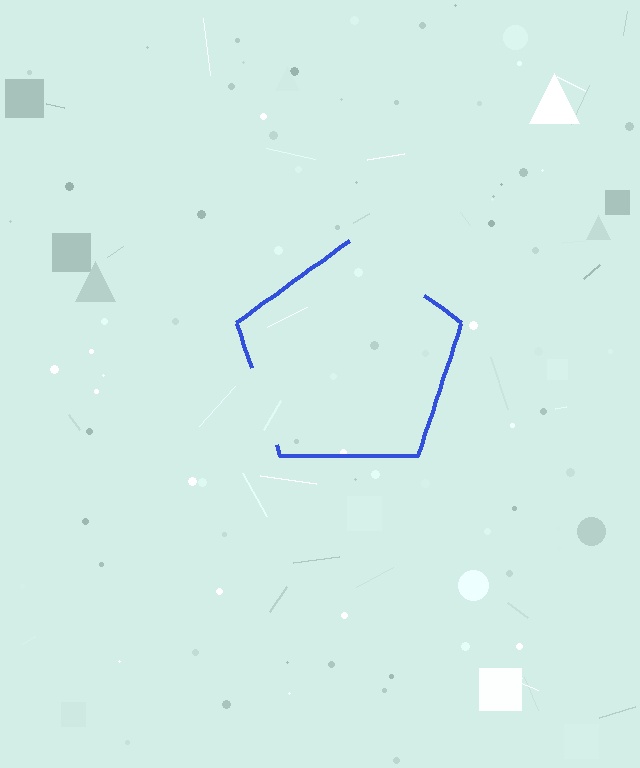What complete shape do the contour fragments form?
The contour fragments form a pentagon.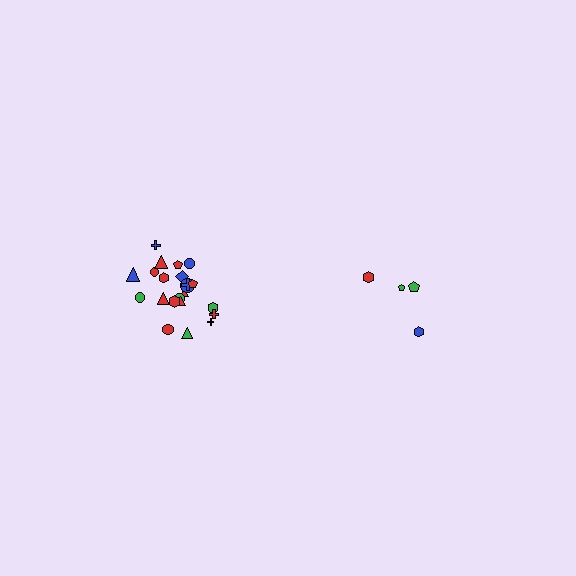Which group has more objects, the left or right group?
The left group.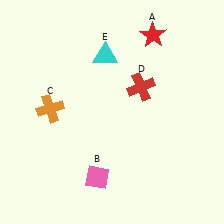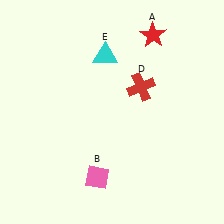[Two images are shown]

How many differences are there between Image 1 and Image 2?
There is 1 difference between the two images.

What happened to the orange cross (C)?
The orange cross (C) was removed in Image 2. It was in the top-left area of Image 1.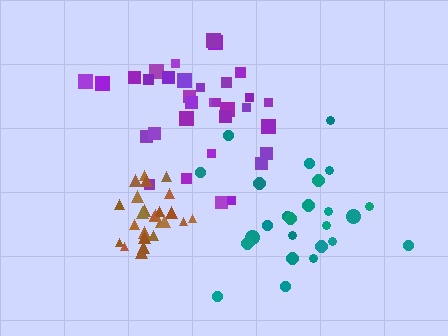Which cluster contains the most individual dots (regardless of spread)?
Purple (33).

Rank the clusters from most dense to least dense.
brown, teal, purple.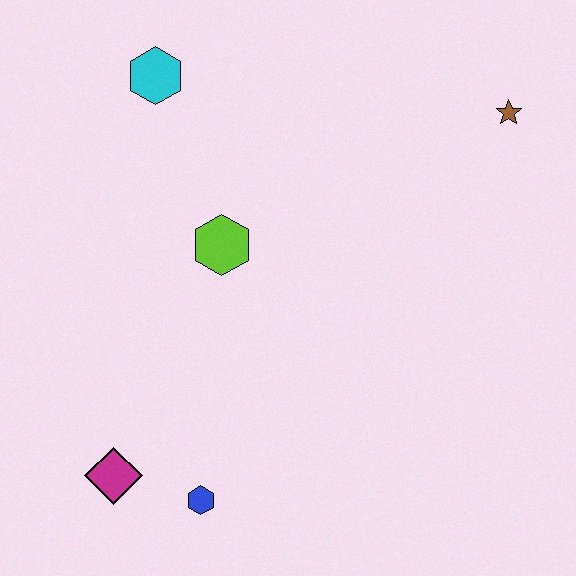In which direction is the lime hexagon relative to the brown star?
The lime hexagon is to the left of the brown star.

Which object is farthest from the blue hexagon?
The brown star is farthest from the blue hexagon.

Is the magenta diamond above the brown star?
No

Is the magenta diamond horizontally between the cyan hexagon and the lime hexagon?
No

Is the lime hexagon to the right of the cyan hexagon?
Yes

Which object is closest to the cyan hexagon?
The lime hexagon is closest to the cyan hexagon.